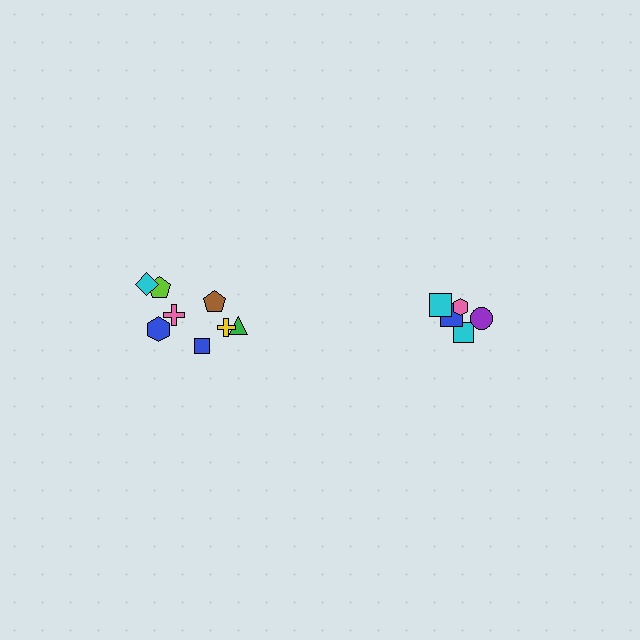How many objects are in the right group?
There are 5 objects.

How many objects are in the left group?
There are 8 objects.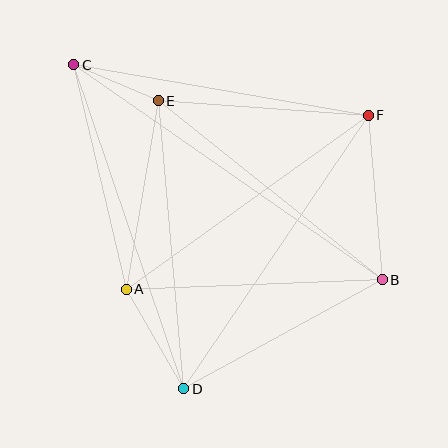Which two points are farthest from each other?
Points B and C are farthest from each other.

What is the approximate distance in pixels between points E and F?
The distance between E and F is approximately 211 pixels.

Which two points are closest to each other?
Points C and E are closest to each other.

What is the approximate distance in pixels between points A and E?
The distance between A and E is approximately 191 pixels.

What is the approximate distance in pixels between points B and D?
The distance between B and D is approximately 227 pixels.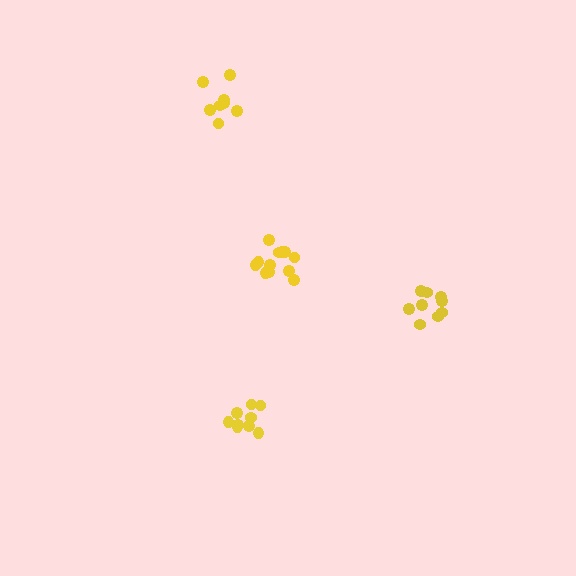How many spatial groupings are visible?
There are 4 spatial groupings.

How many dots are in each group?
Group 1: 12 dots, Group 2: 9 dots, Group 3: 9 dots, Group 4: 9 dots (39 total).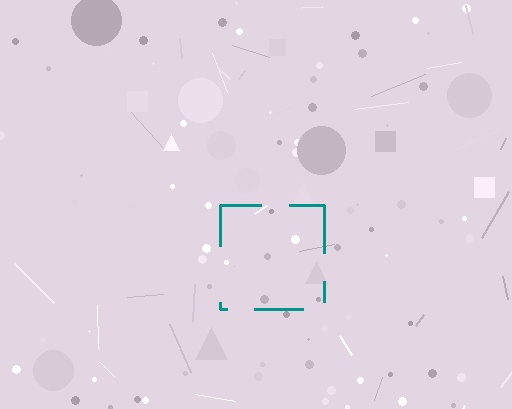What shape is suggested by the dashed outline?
The dashed outline suggests a square.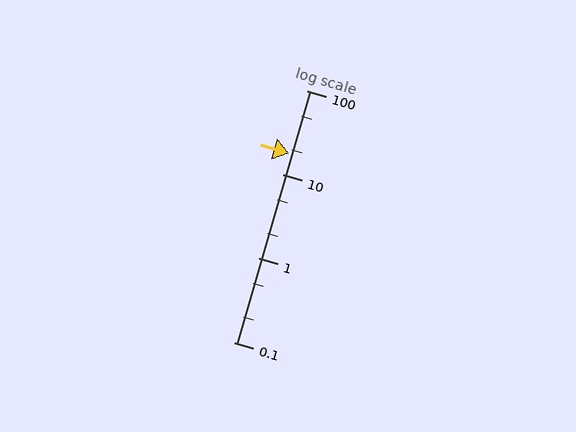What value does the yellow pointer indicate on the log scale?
The pointer indicates approximately 18.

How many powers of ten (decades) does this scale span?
The scale spans 3 decades, from 0.1 to 100.